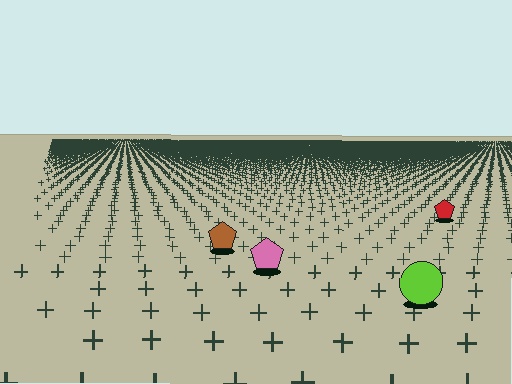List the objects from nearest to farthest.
From nearest to farthest: the lime circle, the pink pentagon, the brown pentagon, the red pentagon.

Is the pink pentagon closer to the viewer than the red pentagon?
Yes. The pink pentagon is closer — you can tell from the texture gradient: the ground texture is coarser near it.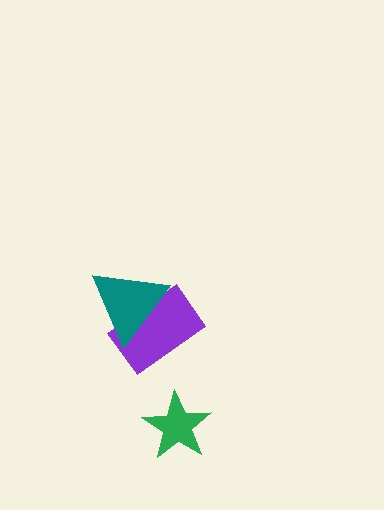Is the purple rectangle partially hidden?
Yes, it is partially covered by another shape.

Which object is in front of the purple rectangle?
The teal triangle is in front of the purple rectangle.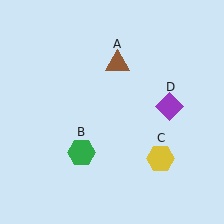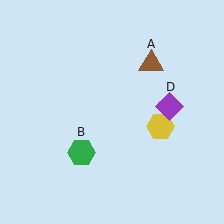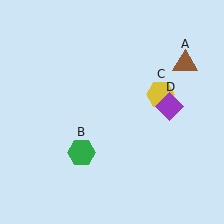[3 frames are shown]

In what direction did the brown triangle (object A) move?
The brown triangle (object A) moved right.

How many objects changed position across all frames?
2 objects changed position: brown triangle (object A), yellow hexagon (object C).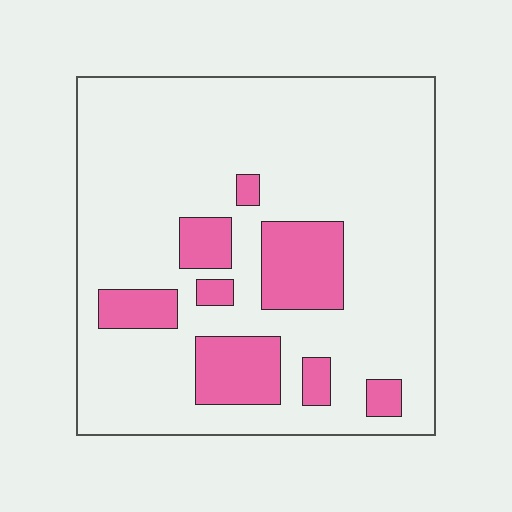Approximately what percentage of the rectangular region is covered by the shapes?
Approximately 20%.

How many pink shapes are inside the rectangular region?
8.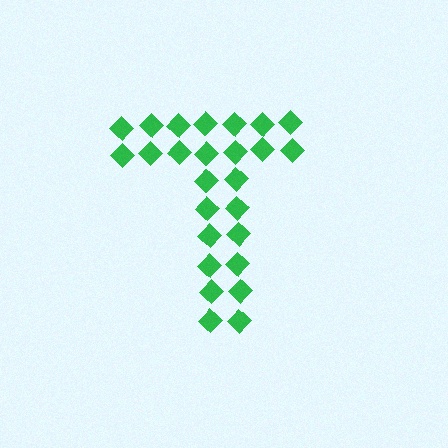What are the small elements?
The small elements are diamonds.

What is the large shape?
The large shape is the letter T.